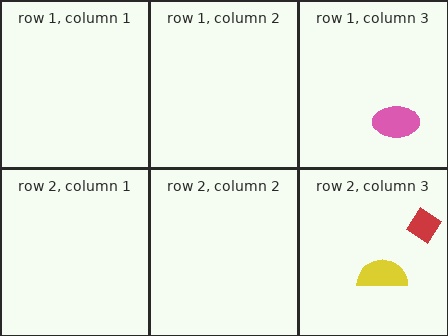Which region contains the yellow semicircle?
The row 2, column 3 region.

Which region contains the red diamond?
The row 2, column 3 region.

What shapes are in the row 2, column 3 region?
The yellow semicircle, the red diamond.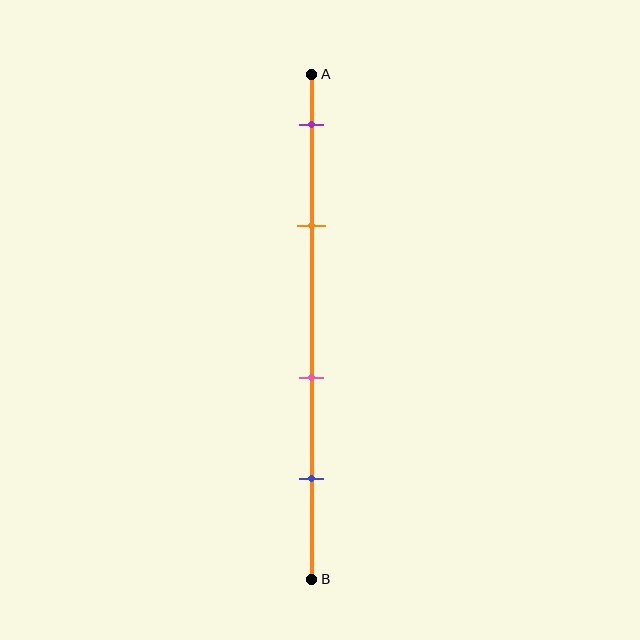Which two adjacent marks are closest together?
The purple and orange marks are the closest adjacent pair.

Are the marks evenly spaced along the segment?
No, the marks are not evenly spaced.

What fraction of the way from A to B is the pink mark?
The pink mark is approximately 60% (0.6) of the way from A to B.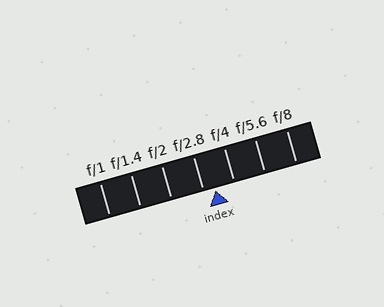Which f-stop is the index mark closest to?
The index mark is closest to f/2.8.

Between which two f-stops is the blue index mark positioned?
The index mark is between f/2.8 and f/4.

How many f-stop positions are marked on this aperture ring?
There are 7 f-stop positions marked.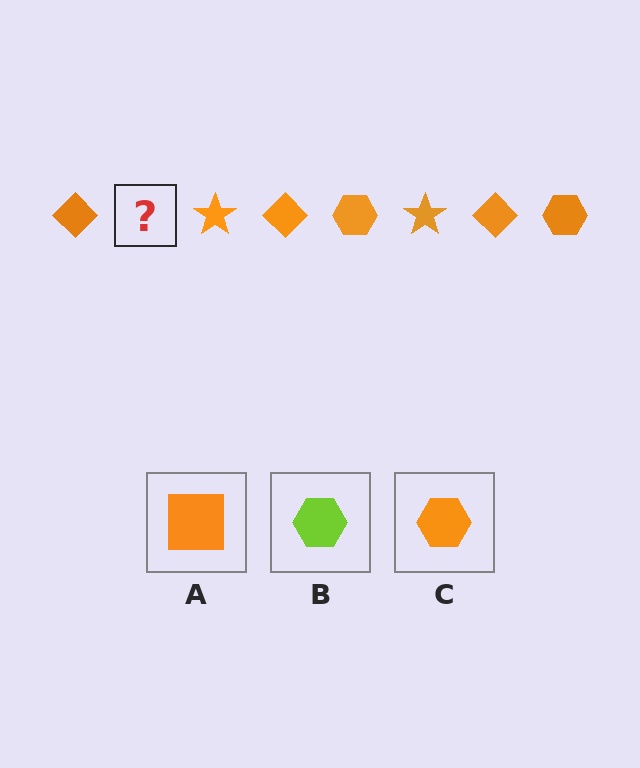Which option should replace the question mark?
Option C.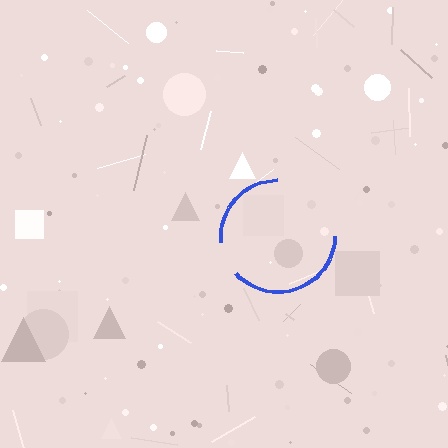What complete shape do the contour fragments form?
The contour fragments form a circle.